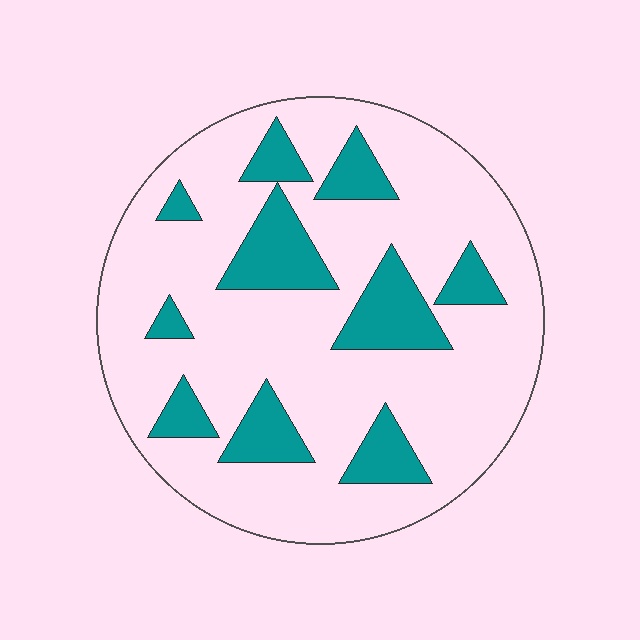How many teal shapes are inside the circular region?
10.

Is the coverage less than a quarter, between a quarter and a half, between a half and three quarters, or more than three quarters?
Less than a quarter.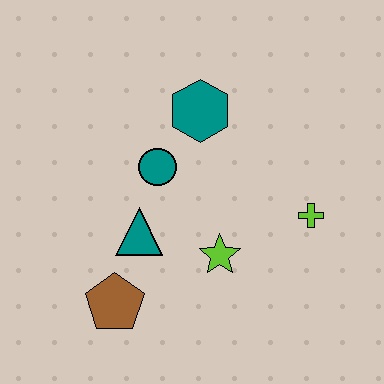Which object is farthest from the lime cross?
The brown pentagon is farthest from the lime cross.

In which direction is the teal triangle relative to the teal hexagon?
The teal triangle is below the teal hexagon.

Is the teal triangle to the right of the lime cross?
No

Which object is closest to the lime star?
The teal triangle is closest to the lime star.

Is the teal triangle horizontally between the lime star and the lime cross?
No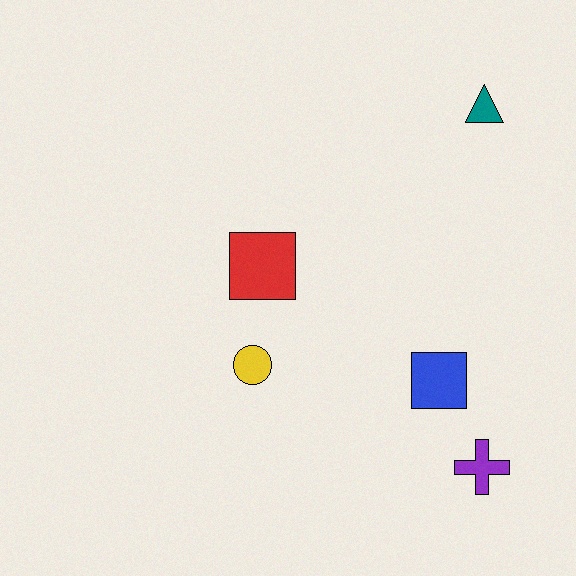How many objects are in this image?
There are 5 objects.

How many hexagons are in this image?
There are no hexagons.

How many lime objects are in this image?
There are no lime objects.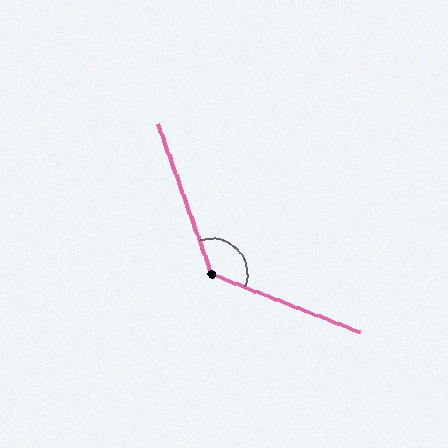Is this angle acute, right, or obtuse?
It is obtuse.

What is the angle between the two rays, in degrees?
Approximately 131 degrees.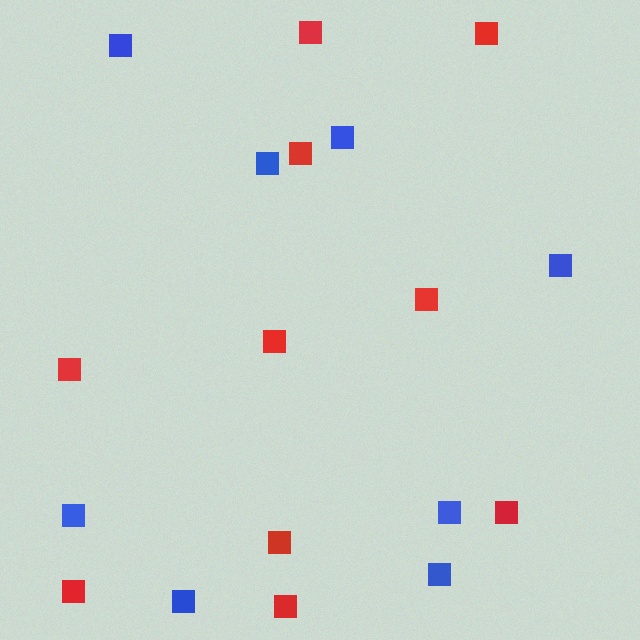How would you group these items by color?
There are 2 groups: one group of blue squares (8) and one group of red squares (10).